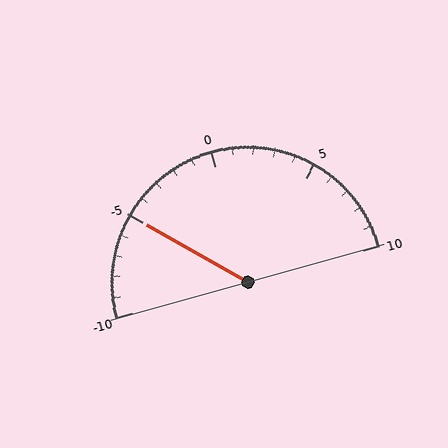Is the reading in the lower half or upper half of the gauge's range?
The reading is in the lower half of the range (-10 to 10).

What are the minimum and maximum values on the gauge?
The gauge ranges from -10 to 10.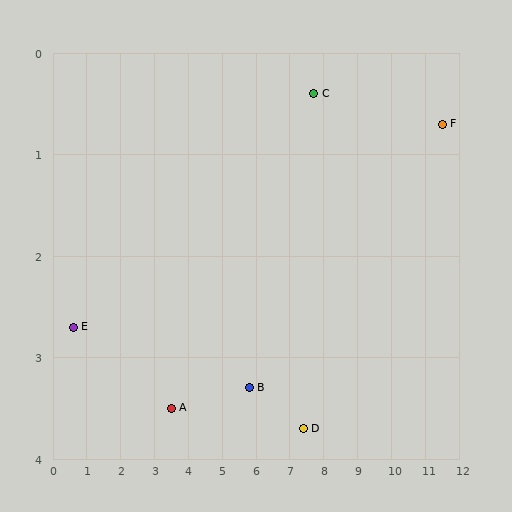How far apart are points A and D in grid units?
Points A and D are about 3.9 grid units apart.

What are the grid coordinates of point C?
Point C is at approximately (7.7, 0.4).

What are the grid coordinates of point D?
Point D is at approximately (7.4, 3.7).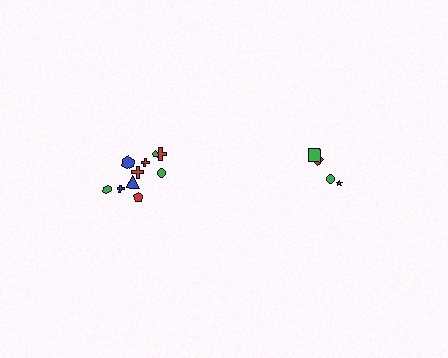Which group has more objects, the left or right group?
The left group.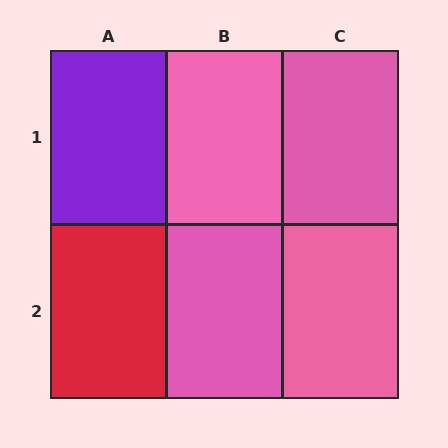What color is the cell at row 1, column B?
Pink.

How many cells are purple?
1 cell is purple.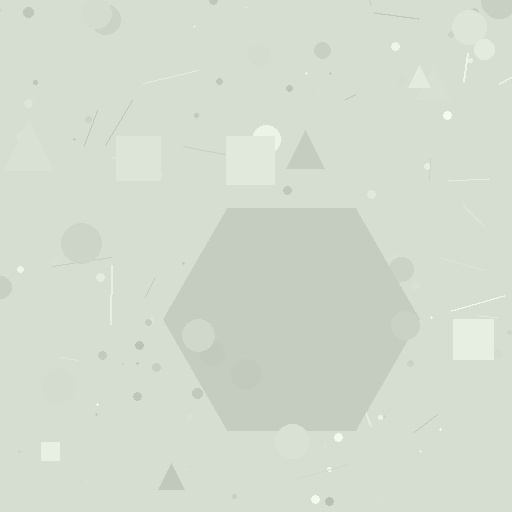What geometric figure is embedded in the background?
A hexagon is embedded in the background.